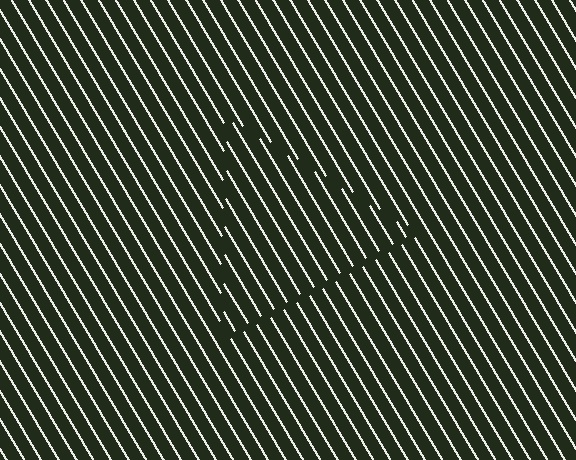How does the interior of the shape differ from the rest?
The interior of the shape contains the same grating, shifted by half a period — the contour is defined by the phase discontinuity where line-ends from the inner and outer gratings abut.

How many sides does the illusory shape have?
3 sides — the line-ends trace a triangle.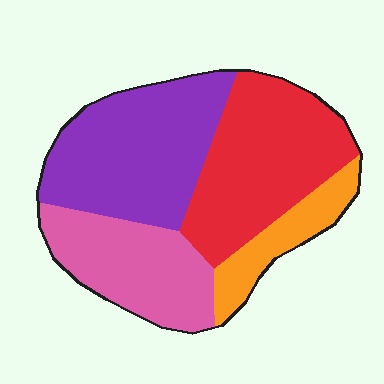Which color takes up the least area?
Orange, at roughly 10%.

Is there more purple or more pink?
Purple.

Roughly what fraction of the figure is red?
Red covers about 30% of the figure.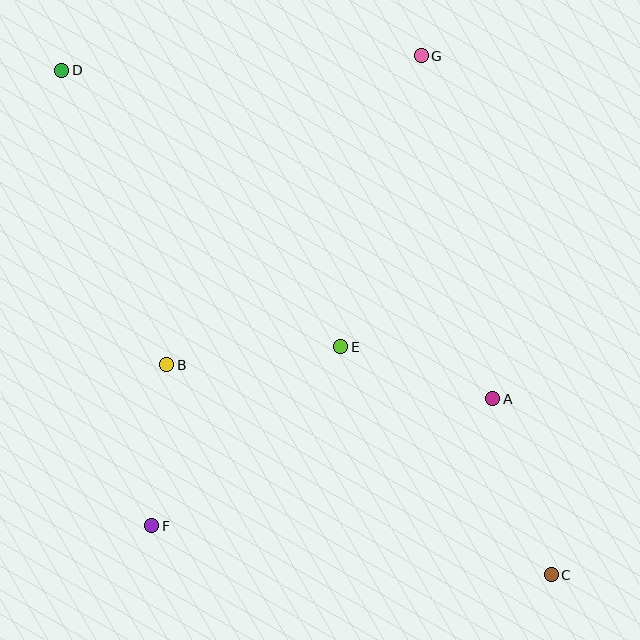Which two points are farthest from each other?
Points C and D are farthest from each other.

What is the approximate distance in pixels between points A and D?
The distance between A and D is approximately 542 pixels.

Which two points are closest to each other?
Points A and E are closest to each other.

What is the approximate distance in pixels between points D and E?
The distance between D and E is approximately 393 pixels.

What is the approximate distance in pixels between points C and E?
The distance between C and E is approximately 310 pixels.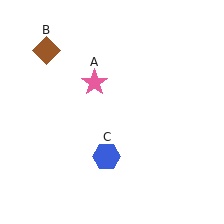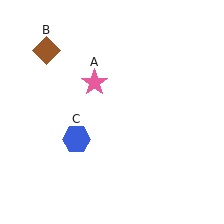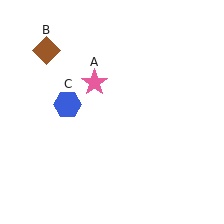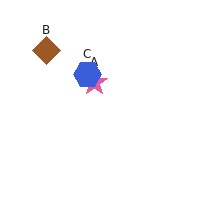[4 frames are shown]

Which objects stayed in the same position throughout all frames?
Pink star (object A) and brown diamond (object B) remained stationary.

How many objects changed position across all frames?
1 object changed position: blue hexagon (object C).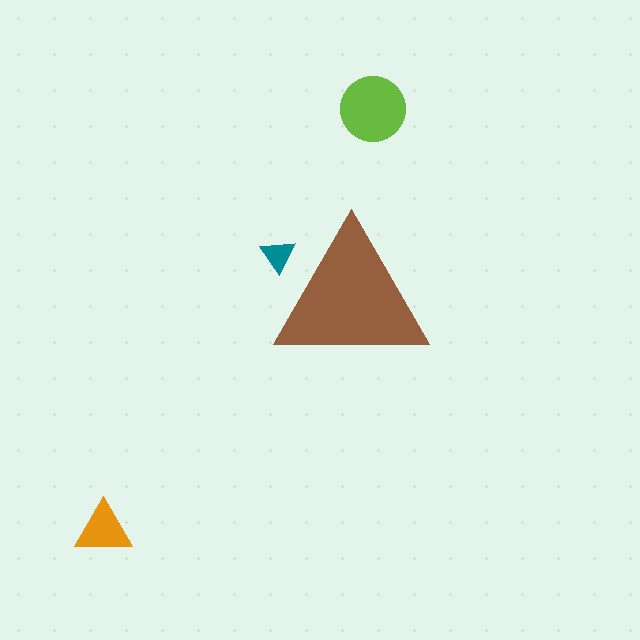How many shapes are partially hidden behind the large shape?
1 shape is partially hidden.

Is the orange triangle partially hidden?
No, the orange triangle is fully visible.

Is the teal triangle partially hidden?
Yes, the teal triangle is partially hidden behind the brown triangle.